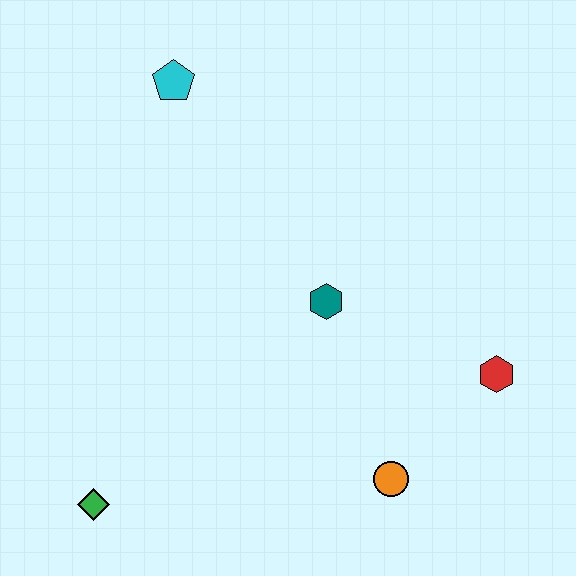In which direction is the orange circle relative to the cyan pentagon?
The orange circle is below the cyan pentagon.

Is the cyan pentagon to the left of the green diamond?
No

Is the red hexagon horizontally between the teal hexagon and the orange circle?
No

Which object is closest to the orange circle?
The red hexagon is closest to the orange circle.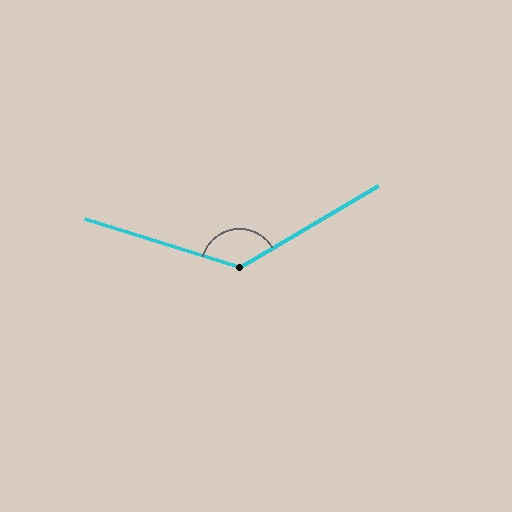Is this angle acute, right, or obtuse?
It is obtuse.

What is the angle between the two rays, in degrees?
Approximately 132 degrees.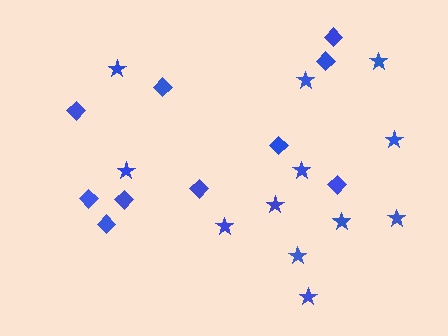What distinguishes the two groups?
There are 2 groups: one group of diamonds (10) and one group of stars (12).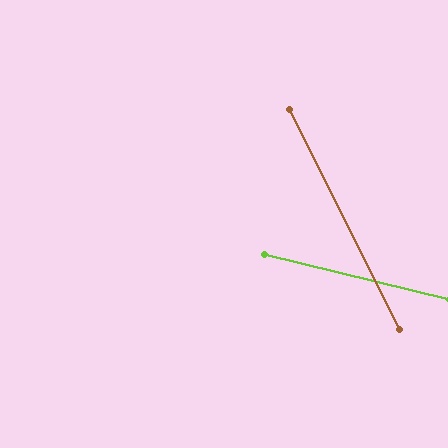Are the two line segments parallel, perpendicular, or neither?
Neither parallel nor perpendicular — they differ by about 49°.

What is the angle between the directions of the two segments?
Approximately 49 degrees.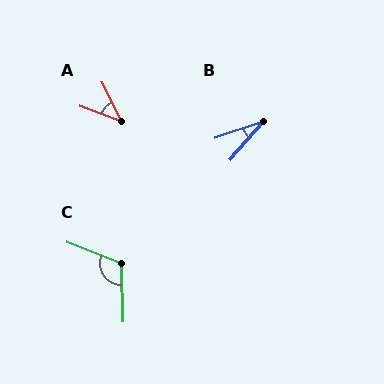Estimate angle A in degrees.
Approximately 44 degrees.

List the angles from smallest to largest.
B (31°), A (44°), C (113°).